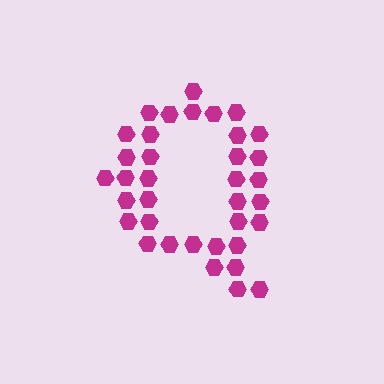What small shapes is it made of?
It is made of small hexagons.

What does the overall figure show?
The overall figure shows the letter Q.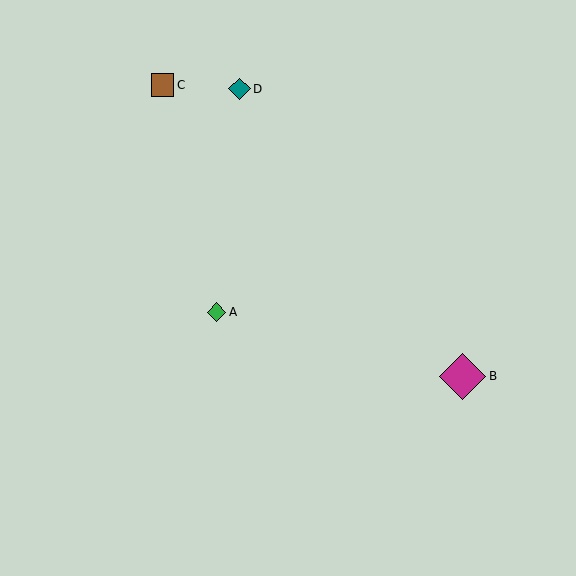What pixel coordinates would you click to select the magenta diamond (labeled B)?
Click at (463, 376) to select the magenta diamond B.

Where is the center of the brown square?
The center of the brown square is at (163, 85).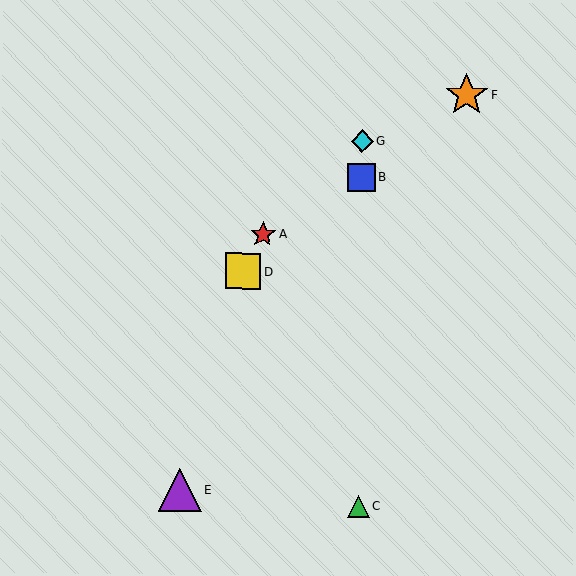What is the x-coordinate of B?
Object B is at x≈362.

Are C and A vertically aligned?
No, C is at x≈358 and A is at x≈263.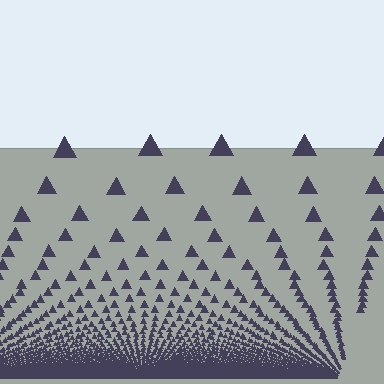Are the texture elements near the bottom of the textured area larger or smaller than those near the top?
Smaller. The gradient is inverted — elements near the bottom are smaller and denser.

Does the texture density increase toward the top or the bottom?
Density increases toward the bottom.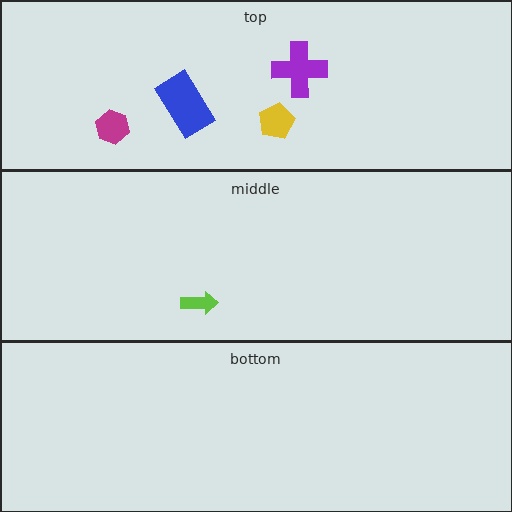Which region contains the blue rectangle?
The top region.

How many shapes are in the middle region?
1.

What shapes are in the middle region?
The lime arrow.